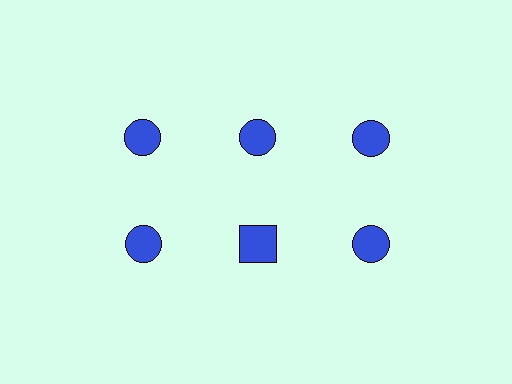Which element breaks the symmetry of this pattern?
The blue square in the second row, second from left column breaks the symmetry. All other shapes are blue circles.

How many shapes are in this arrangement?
There are 6 shapes arranged in a grid pattern.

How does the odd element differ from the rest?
It has a different shape: square instead of circle.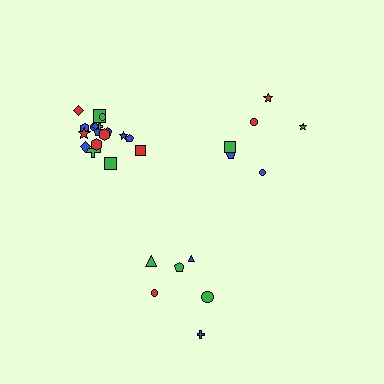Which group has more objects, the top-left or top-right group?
The top-left group.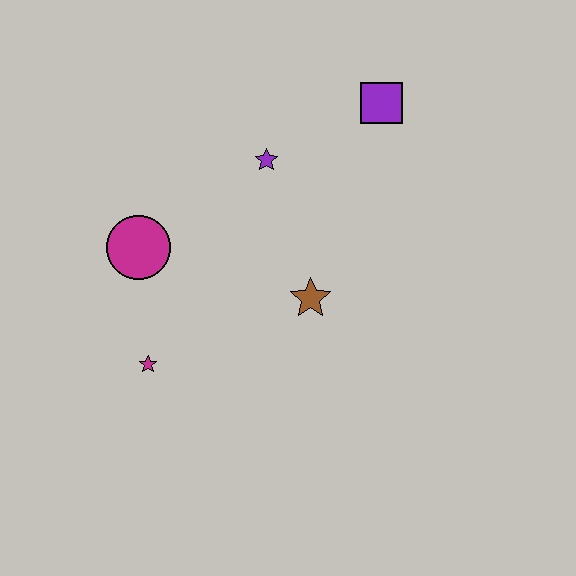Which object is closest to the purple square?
The purple star is closest to the purple square.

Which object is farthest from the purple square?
The magenta star is farthest from the purple square.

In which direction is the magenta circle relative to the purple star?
The magenta circle is to the left of the purple star.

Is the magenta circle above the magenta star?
Yes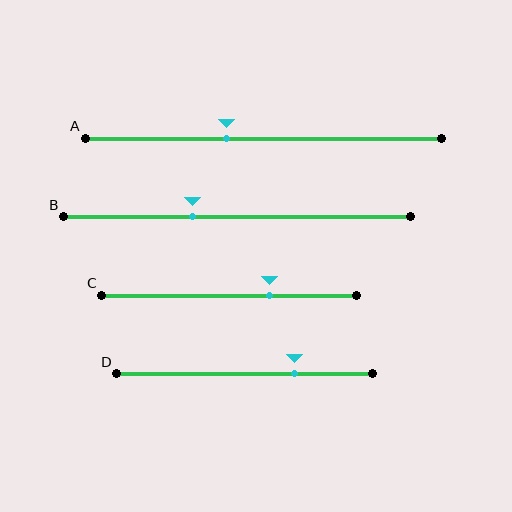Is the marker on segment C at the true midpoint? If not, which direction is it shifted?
No, the marker on segment C is shifted to the right by about 16% of the segment length.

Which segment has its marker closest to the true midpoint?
Segment A has its marker closest to the true midpoint.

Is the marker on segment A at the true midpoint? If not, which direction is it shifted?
No, the marker on segment A is shifted to the left by about 10% of the segment length.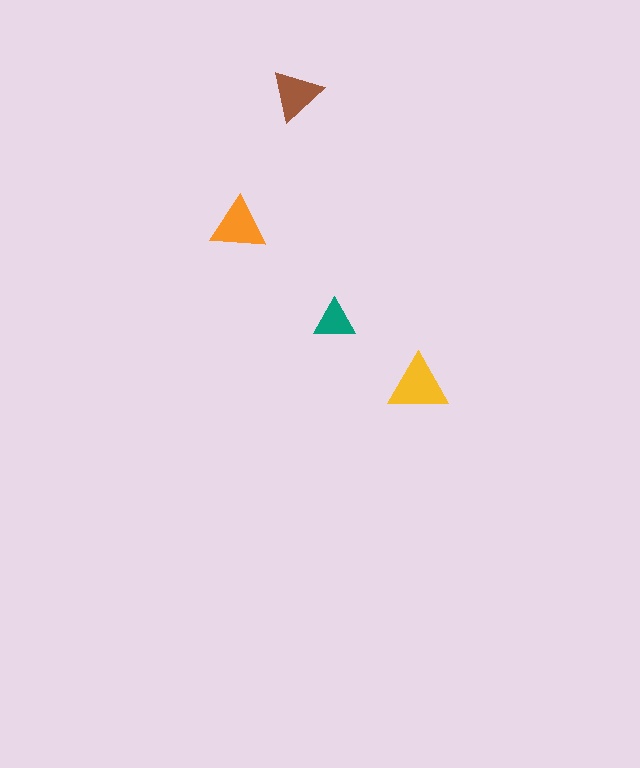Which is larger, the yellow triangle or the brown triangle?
The yellow one.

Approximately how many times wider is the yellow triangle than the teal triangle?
About 1.5 times wider.